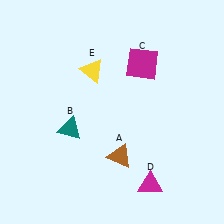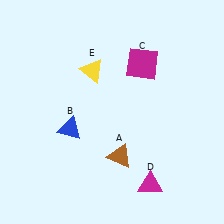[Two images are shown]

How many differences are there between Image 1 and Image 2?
There is 1 difference between the two images.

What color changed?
The triangle (B) changed from teal in Image 1 to blue in Image 2.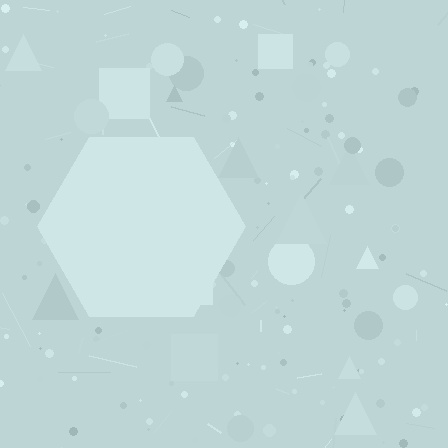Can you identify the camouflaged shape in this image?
The camouflaged shape is a hexagon.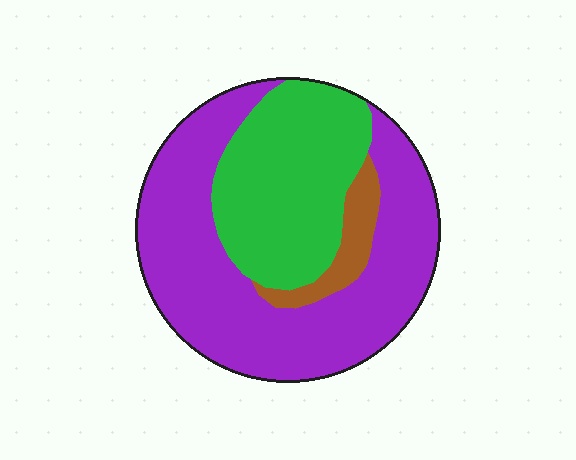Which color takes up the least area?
Brown, at roughly 5%.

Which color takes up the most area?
Purple, at roughly 60%.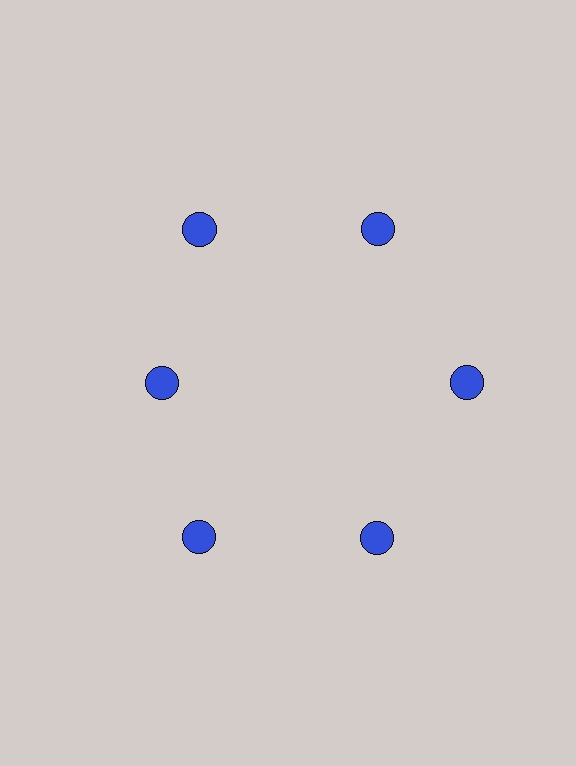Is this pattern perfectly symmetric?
No. The 6 blue circles are arranged in a ring, but one element near the 9 o'clock position is pulled inward toward the center, breaking the 6-fold rotational symmetry.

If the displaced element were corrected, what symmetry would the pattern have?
It would have 6-fold rotational symmetry — the pattern would map onto itself every 60 degrees.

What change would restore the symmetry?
The symmetry would be restored by moving it outward, back onto the ring so that all 6 circles sit at equal angles and equal distance from the center.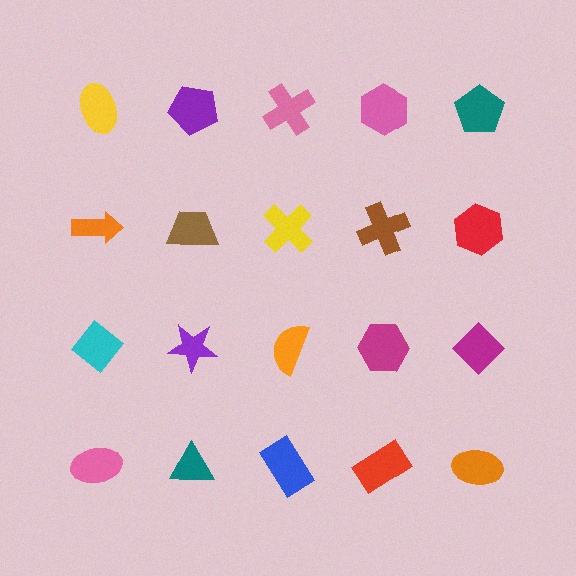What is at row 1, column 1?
A yellow ellipse.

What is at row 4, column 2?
A teal triangle.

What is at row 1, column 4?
A pink hexagon.